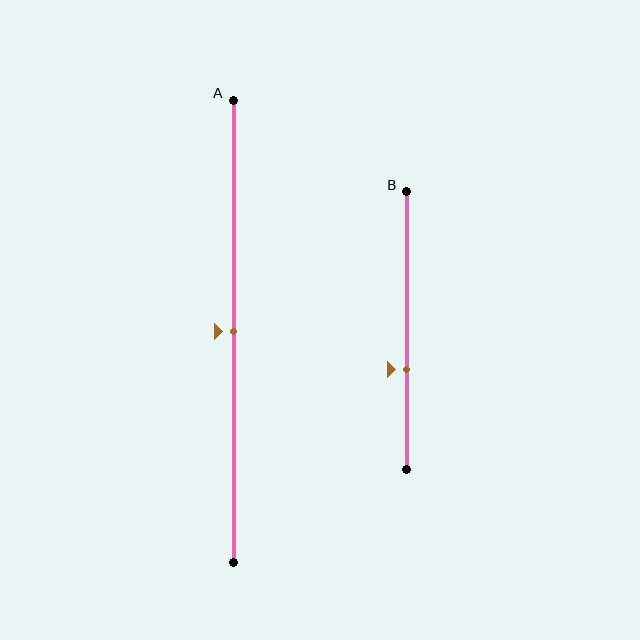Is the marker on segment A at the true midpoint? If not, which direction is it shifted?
Yes, the marker on segment A is at the true midpoint.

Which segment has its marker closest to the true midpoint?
Segment A has its marker closest to the true midpoint.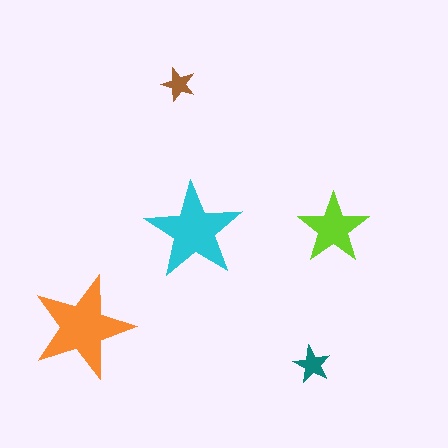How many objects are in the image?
There are 5 objects in the image.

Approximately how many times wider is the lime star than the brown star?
About 2 times wider.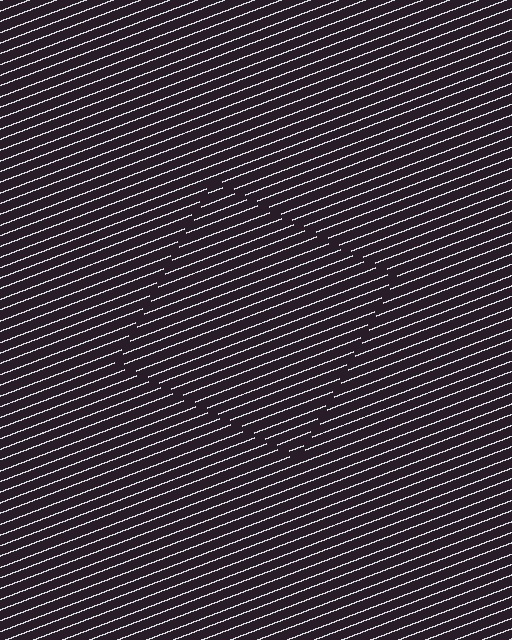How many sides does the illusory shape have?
4 sides — the line-ends trace a square.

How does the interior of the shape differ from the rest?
The interior of the shape contains the same grating, shifted by half a period — the contour is defined by the phase discontinuity where line-ends from the inner and outer gratings abut.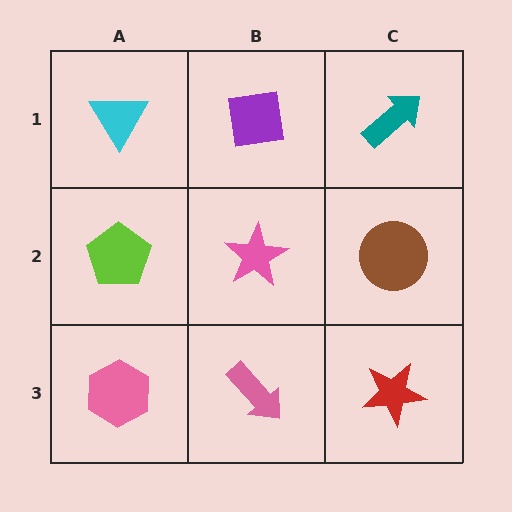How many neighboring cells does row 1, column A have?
2.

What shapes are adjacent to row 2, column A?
A cyan triangle (row 1, column A), a pink hexagon (row 3, column A), a pink star (row 2, column B).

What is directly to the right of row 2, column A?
A pink star.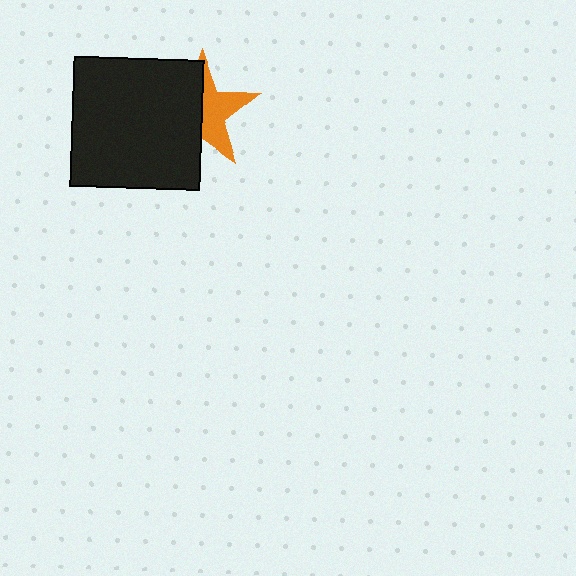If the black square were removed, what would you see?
You would see the complete orange star.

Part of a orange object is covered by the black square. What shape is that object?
It is a star.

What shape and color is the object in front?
The object in front is a black square.